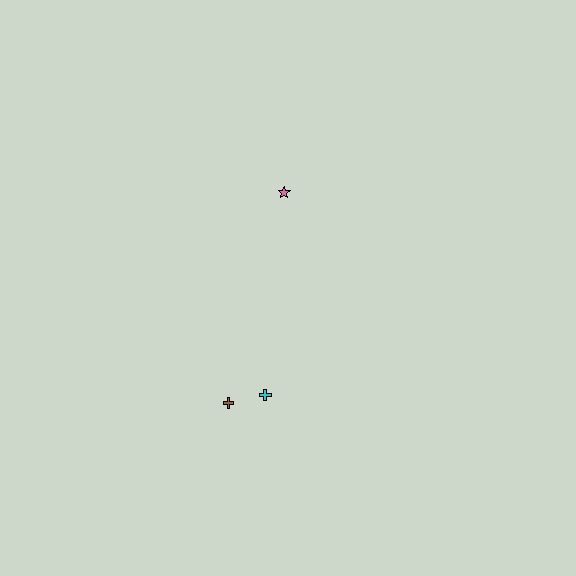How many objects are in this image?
There are 3 objects.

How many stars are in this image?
There is 1 star.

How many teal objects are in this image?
There are no teal objects.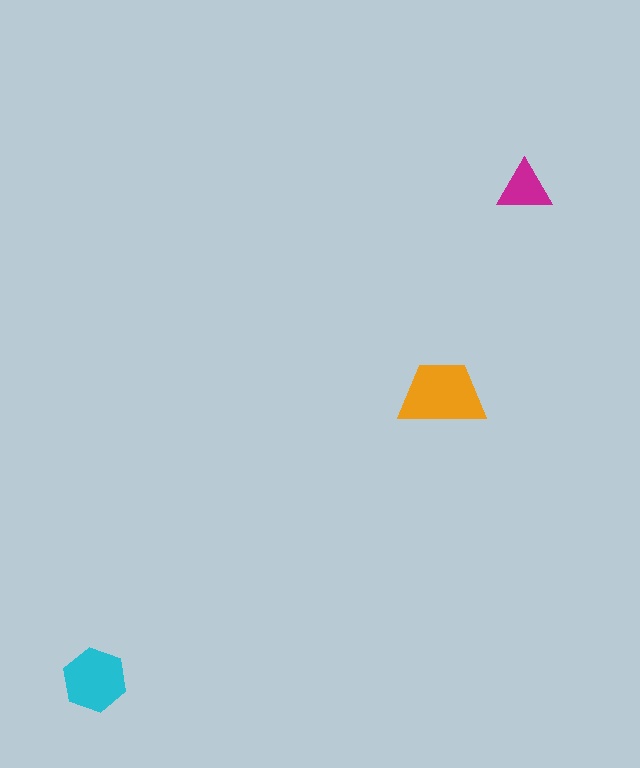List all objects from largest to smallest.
The orange trapezoid, the cyan hexagon, the magenta triangle.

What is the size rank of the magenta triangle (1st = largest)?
3rd.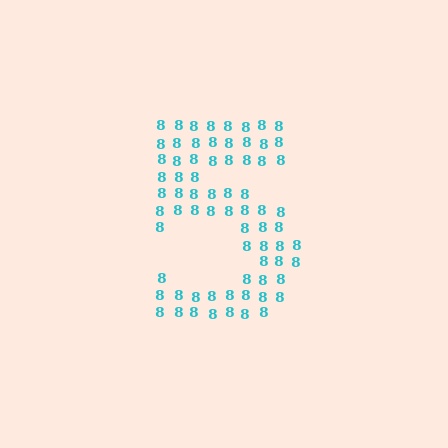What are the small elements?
The small elements are digit 8's.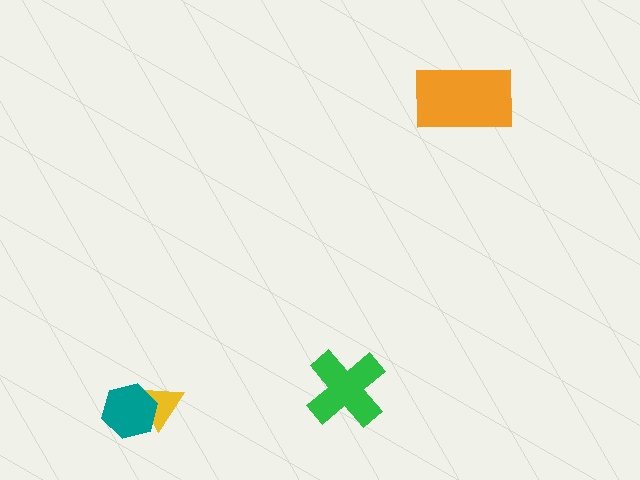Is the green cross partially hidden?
No, no other shape covers it.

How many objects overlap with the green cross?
0 objects overlap with the green cross.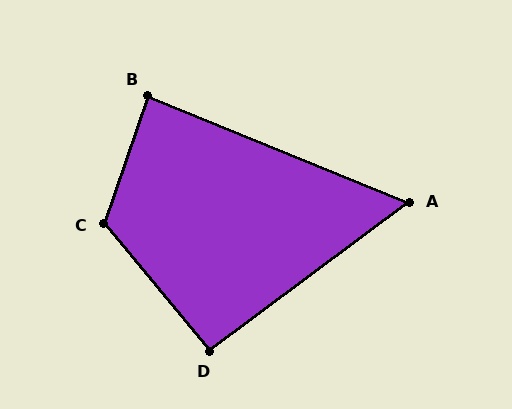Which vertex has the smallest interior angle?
A, at approximately 59 degrees.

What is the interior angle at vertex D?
Approximately 93 degrees (approximately right).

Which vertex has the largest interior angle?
C, at approximately 121 degrees.